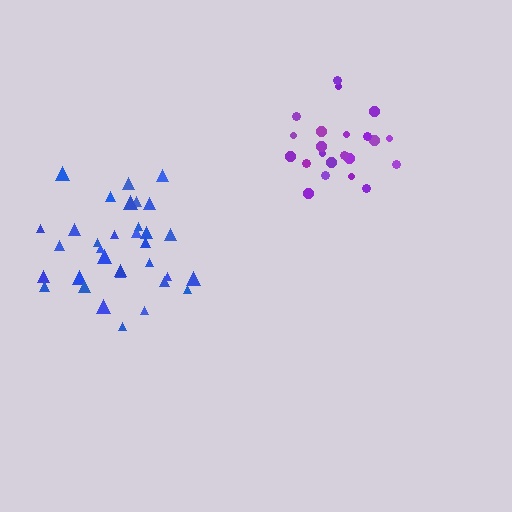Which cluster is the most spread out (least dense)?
Purple.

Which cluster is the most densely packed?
Blue.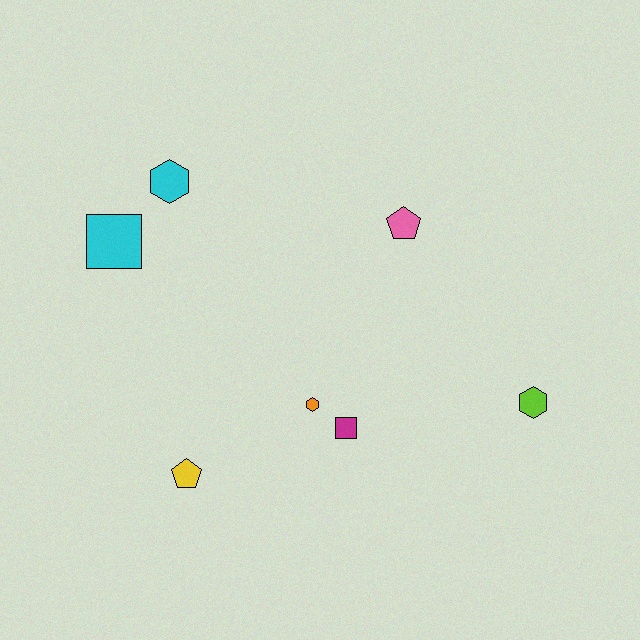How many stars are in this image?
There are no stars.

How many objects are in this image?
There are 7 objects.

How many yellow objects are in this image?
There is 1 yellow object.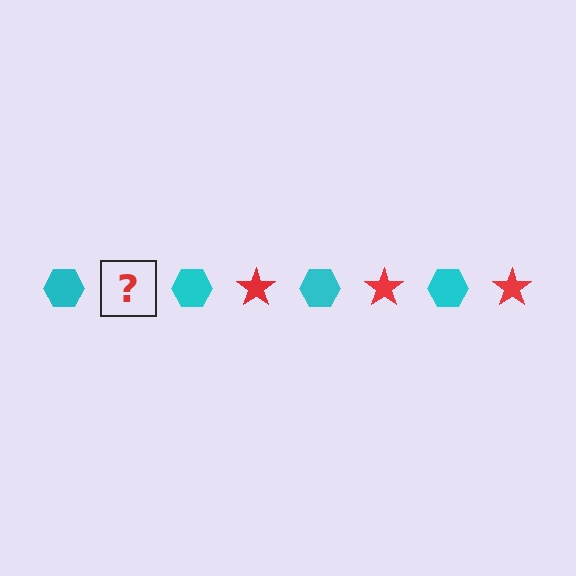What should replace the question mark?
The question mark should be replaced with a red star.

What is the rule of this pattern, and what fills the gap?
The rule is that the pattern alternates between cyan hexagon and red star. The gap should be filled with a red star.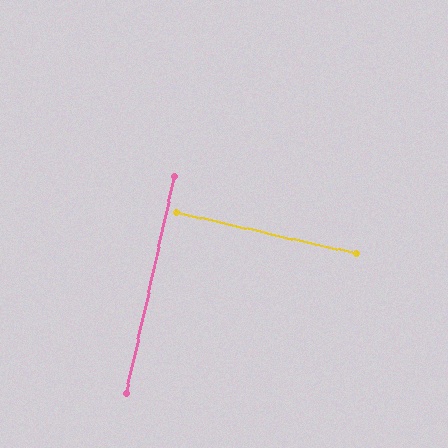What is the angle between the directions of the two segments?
Approximately 89 degrees.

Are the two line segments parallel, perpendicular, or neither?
Perpendicular — they meet at approximately 89°.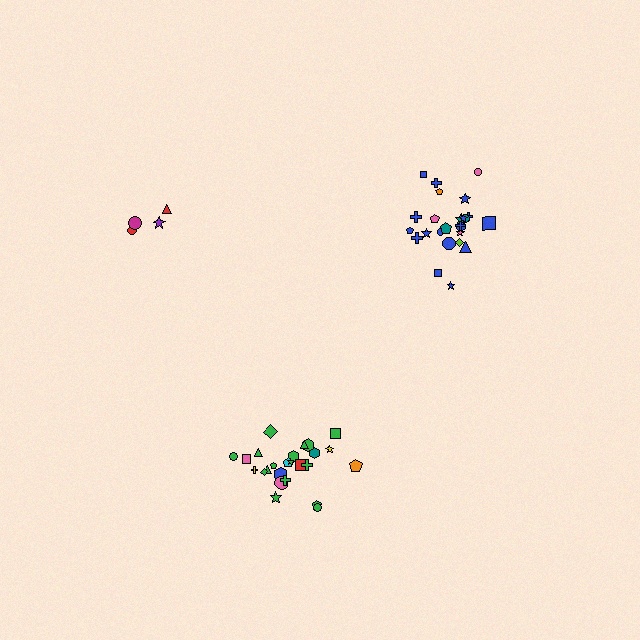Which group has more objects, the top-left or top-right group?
The top-right group.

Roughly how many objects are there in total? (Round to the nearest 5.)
Roughly 55 objects in total.